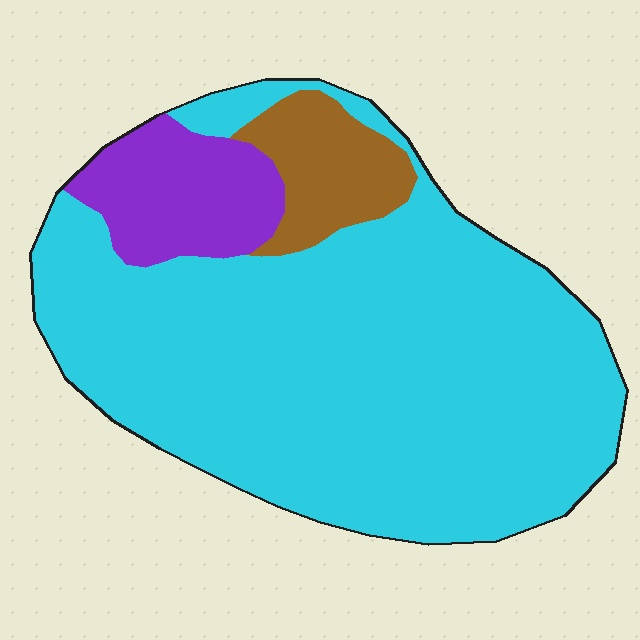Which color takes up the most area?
Cyan, at roughly 80%.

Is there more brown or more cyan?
Cyan.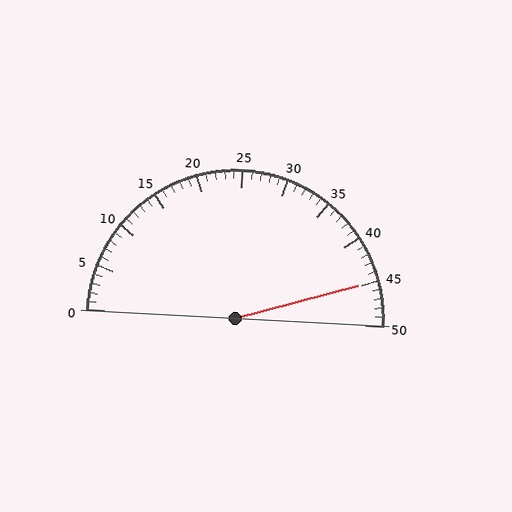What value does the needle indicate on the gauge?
The needle indicates approximately 45.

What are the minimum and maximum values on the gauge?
The gauge ranges from 0 to 50.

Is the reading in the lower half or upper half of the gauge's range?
The reading is in the upper half of the range (0 to 50).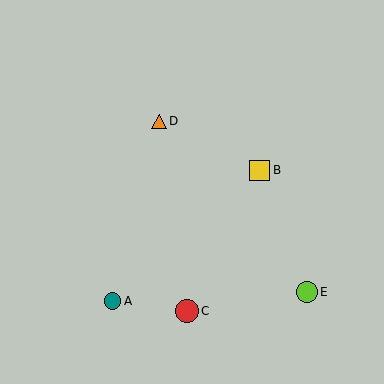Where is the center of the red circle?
The center of the red circle is at (187, 311).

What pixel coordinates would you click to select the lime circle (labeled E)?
Click at (307, 292) to select the lime circle E.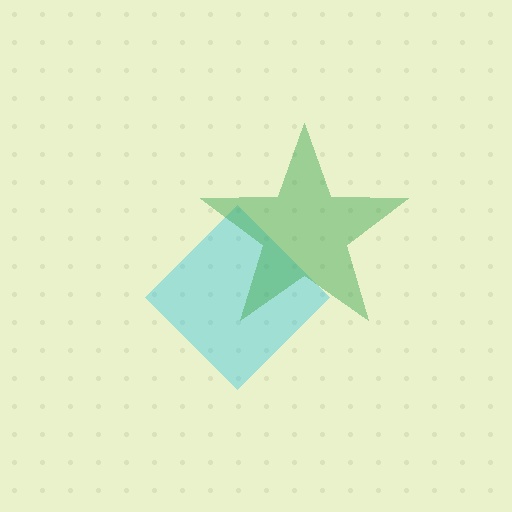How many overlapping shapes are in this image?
There are 2 overlapping shapes in the image.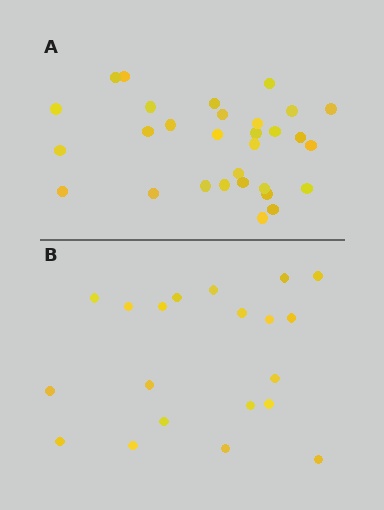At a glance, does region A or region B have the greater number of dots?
Region A (the top region) has more dots.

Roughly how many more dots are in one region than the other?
Region A has roughly 10 or so more dots than region B.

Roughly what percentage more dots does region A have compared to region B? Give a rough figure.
About 50% more.